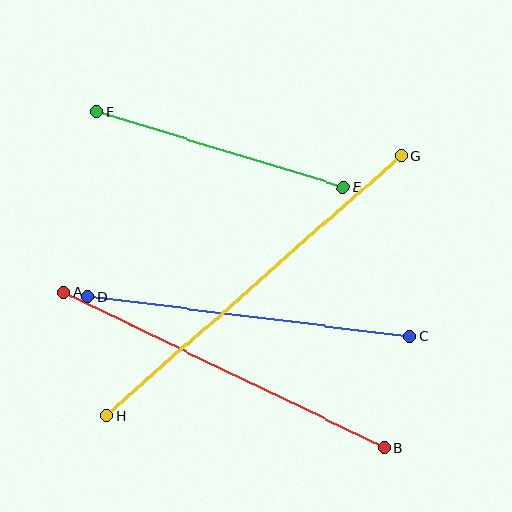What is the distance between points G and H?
The distance is approximately 393 pixels.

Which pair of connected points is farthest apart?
Points G and H are farthest apart.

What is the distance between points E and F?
The distance is approximately 258 pixels.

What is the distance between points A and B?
The distance is approximately 356 pixels.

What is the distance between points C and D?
The distance is approximately 325 pixels.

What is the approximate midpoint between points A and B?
The midpoint is at approximately (224, 370) pixels.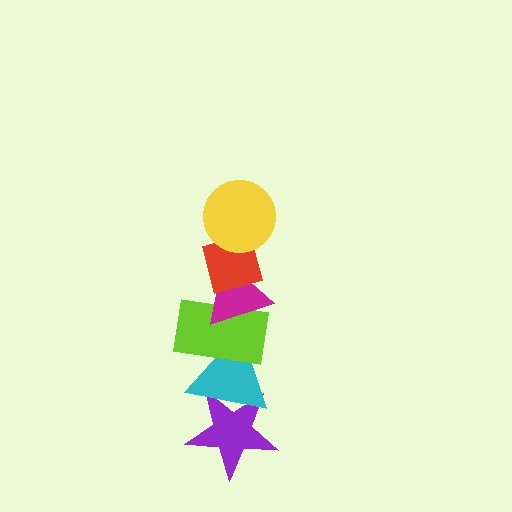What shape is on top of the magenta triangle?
The red diamond is on top of the magenta triangle.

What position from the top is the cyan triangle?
The cyan triangle is 5th from the top.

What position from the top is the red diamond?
The red diamond is 2nd from the top.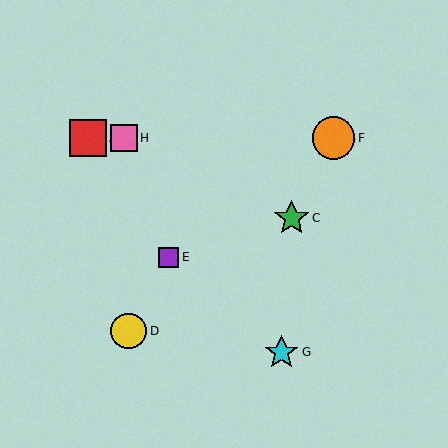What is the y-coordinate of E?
Object E is at y≈257.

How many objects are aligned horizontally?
4 objects (A, B, F, H) are aligned horizontally.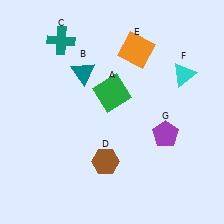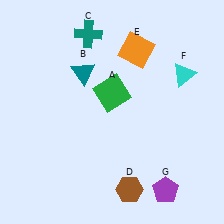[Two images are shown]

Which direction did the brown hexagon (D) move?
The brown hexagon (D) moved down.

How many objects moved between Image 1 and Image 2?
3 objects moved between the two images.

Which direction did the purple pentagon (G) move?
The purple pentagon (G) moved down.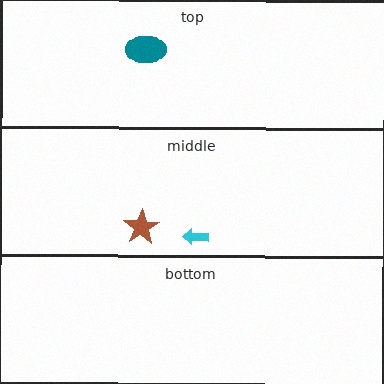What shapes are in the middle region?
The cyan arrow, the brown star.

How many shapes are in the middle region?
2.